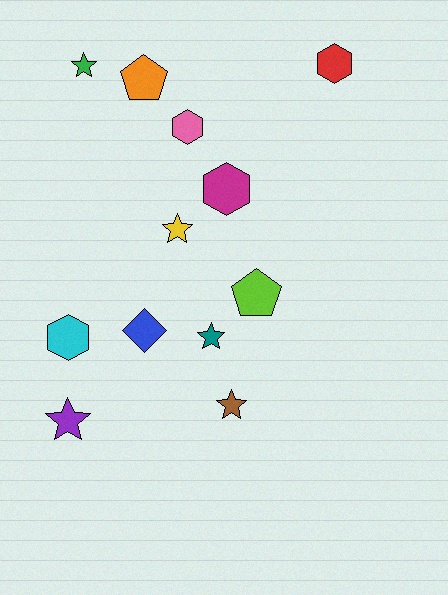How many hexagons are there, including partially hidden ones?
There are 4 hexagons.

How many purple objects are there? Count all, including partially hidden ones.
There is 1 purple object.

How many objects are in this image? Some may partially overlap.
There are 12 objects.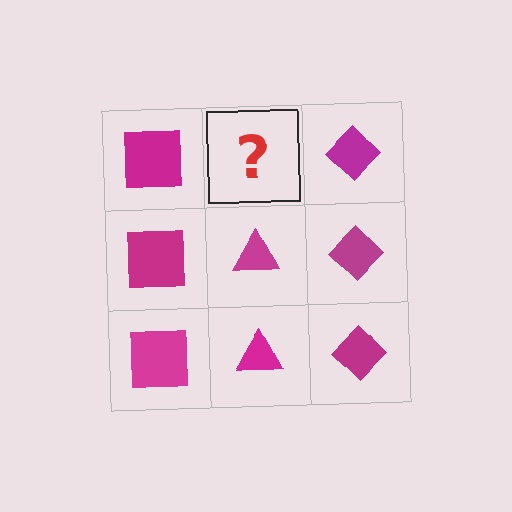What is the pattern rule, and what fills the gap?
The rule is that each column has a consistent shape. The gap should be filled with a magenta triangle.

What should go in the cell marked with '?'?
The missing cell should contain a magenta triangle.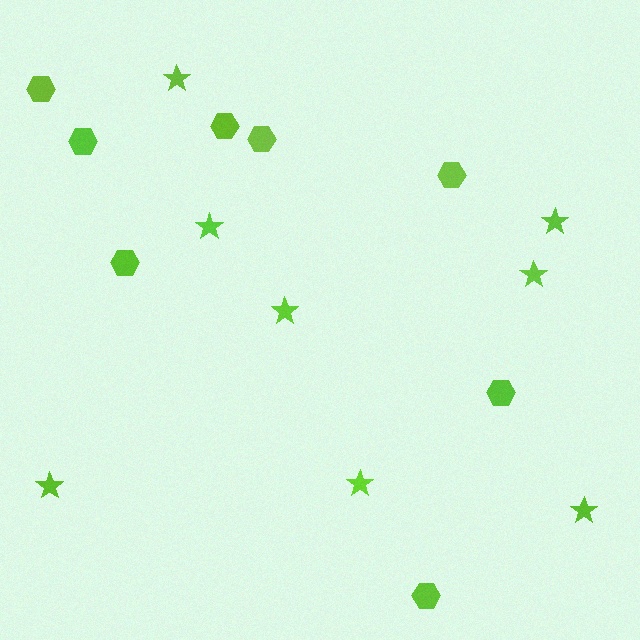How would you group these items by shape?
There are 2 groups: one group of stars (8) and one group of hexagons (8).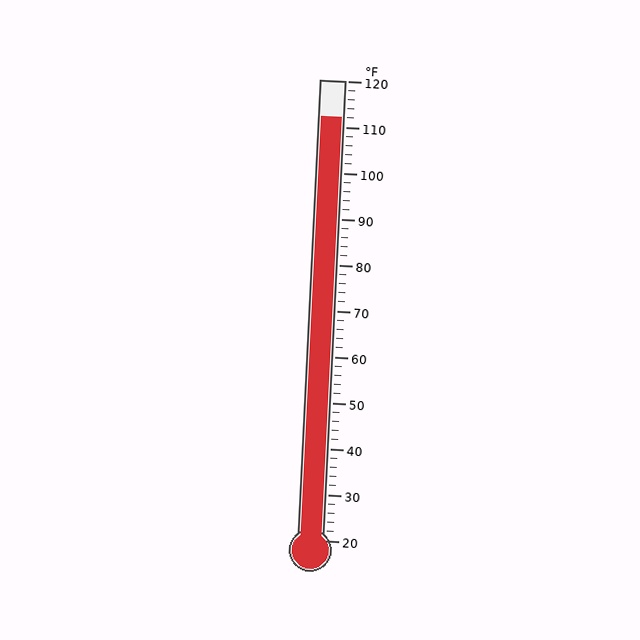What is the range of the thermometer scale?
The thermometer scale ranges from 20°F to 120°F.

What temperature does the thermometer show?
The thermometer shows approximately 112°F.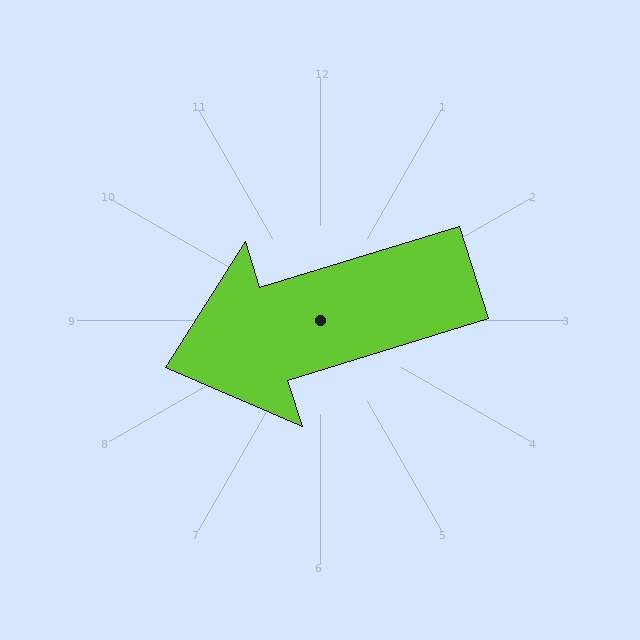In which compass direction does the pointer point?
West.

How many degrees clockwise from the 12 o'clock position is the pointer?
Approximately 253 degrees.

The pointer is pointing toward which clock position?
Roughly 8 o'clock.